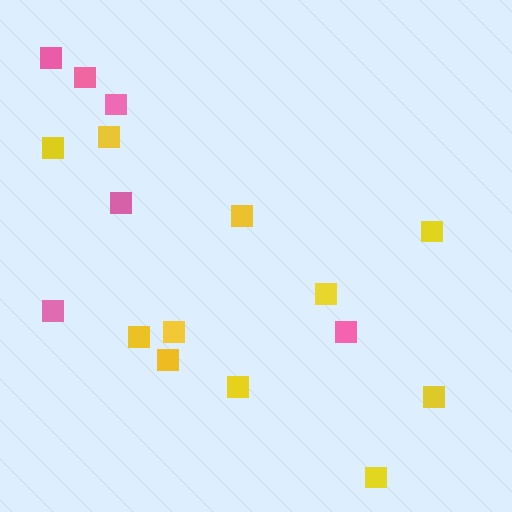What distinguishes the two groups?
There are 2 groups: one group of yellow squares (11) and one group of pink squares (6).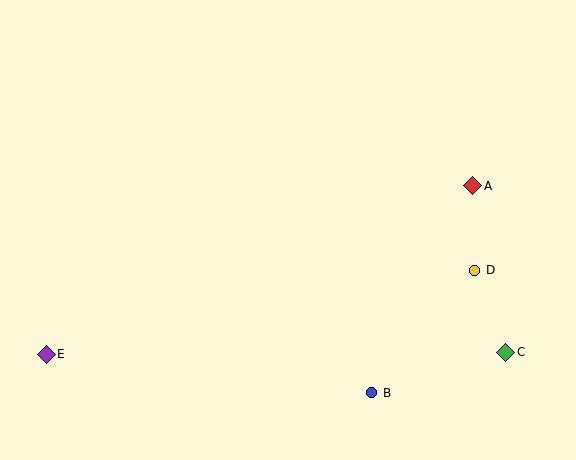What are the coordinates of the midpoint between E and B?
The midpoint between E and B is at (209, 373).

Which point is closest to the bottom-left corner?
Point E is closest to the bottom-left corner.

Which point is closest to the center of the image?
Point B at (372, 393) is closest to the center.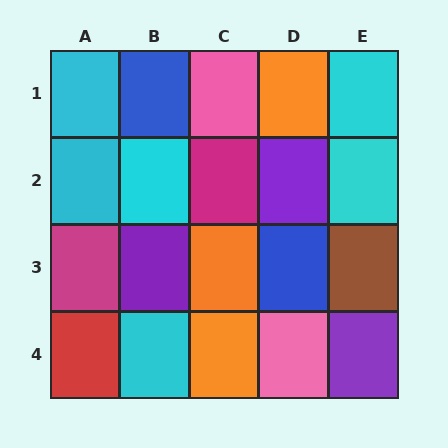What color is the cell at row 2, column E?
Cyan.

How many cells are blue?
2 cells are blue.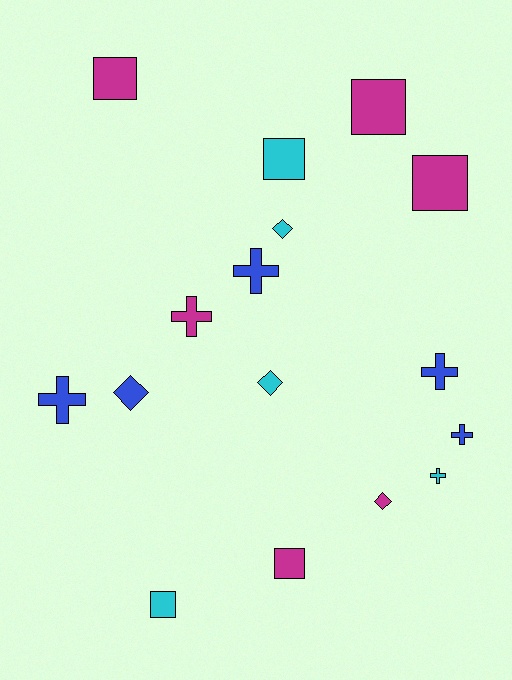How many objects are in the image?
There are 16 objects.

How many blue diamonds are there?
There is 1 blue diamond.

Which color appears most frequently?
Magenta, with 6 objects.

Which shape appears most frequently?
Cross, with 6 objects.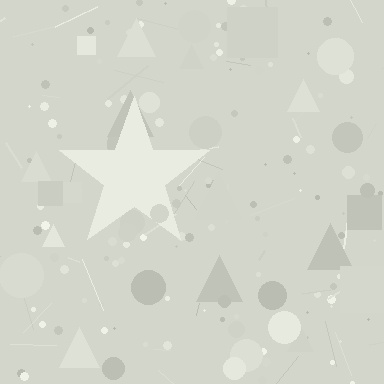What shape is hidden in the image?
A star is hidden in the image.